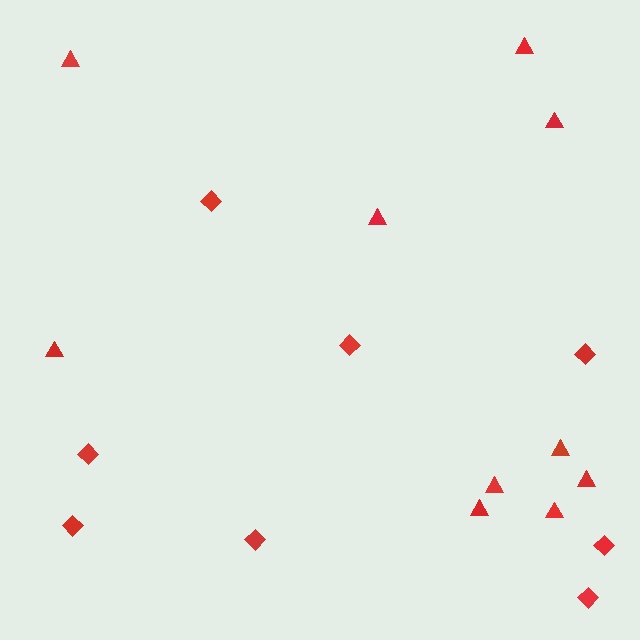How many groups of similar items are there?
There are 2 groups: one group of triangles (10) and one group of diamonds (8).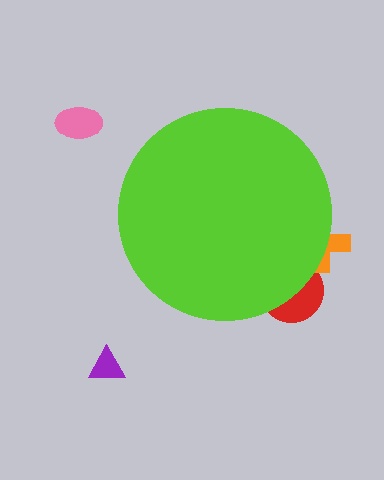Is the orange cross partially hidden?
Yes, the orange cross is partially hidden behind the lime circle.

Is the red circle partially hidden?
Yes, the red circle is partially hidden behind the lime circle.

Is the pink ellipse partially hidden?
No, the pink ellipse is fully visible.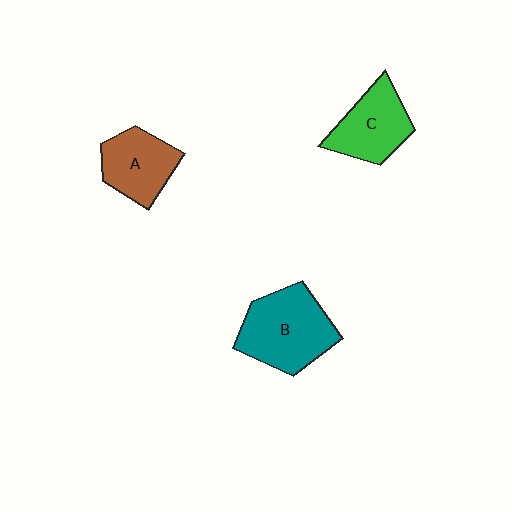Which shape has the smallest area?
Shape A (brown).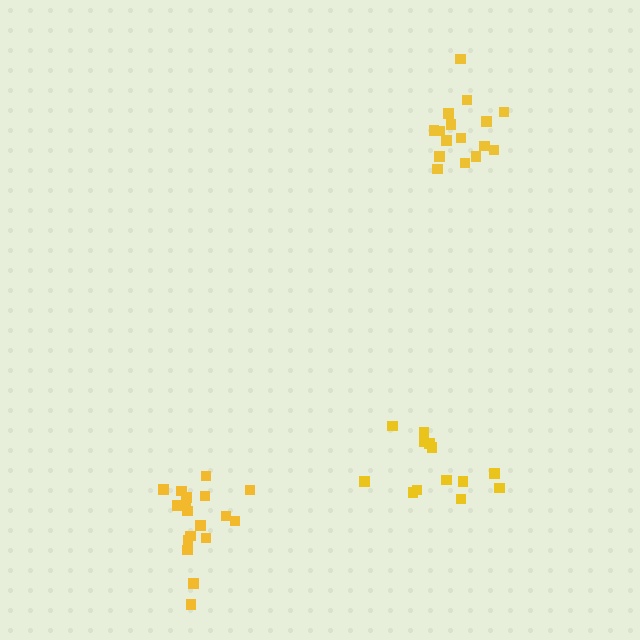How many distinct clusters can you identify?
There are 3 distinct clusters.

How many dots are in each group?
Group 1: 16 dots, Group 2: 13 dots, Group 3: 18 dots (47 total).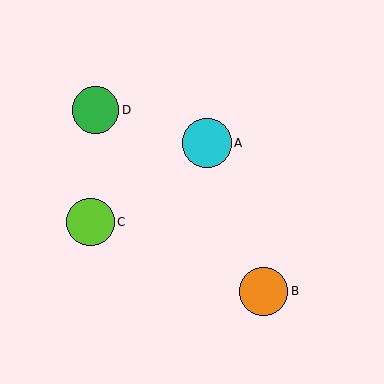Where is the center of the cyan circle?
The center of the cyan circle is at (207, 143).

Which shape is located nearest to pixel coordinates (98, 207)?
The lime circle (labeled C) at (90, 222) is nearest to that location.